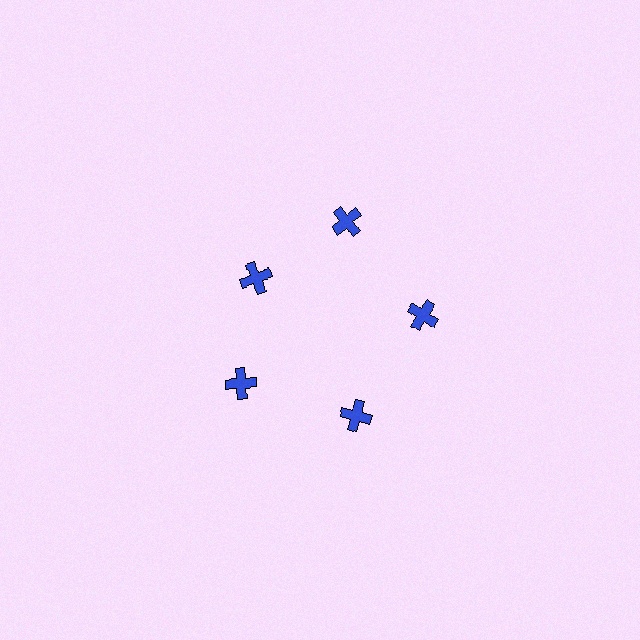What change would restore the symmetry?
The symmetry would be restored by moving it outward, back onto the ring so that all 5 crosses sit at equal angles and equal distance from the center.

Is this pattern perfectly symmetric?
No. The 5 blue crosses are arranged in a ring, but one element near the 10 o'clock position is pulled inward toward the center, breaking the 5-fold rotational symmetry.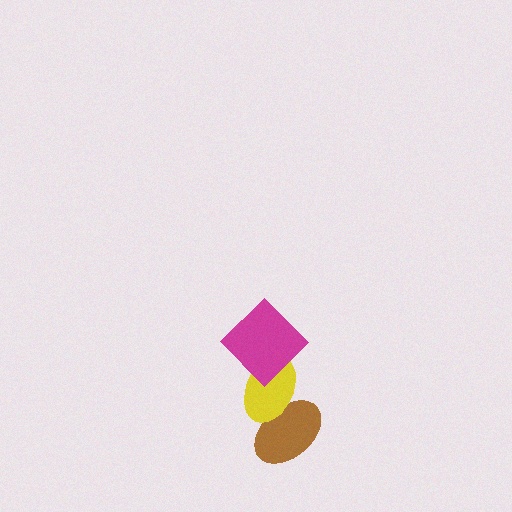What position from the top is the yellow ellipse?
The yellow ellipse is 2nd from the top.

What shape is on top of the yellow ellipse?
The magenta diamond is on top of the yellow ellipse.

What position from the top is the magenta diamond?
The magenta diamond is 1st from the top.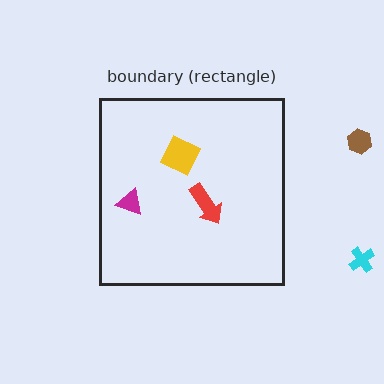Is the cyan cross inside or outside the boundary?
Outside.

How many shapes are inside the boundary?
3 inside, 2 outside.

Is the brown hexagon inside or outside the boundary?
Outside.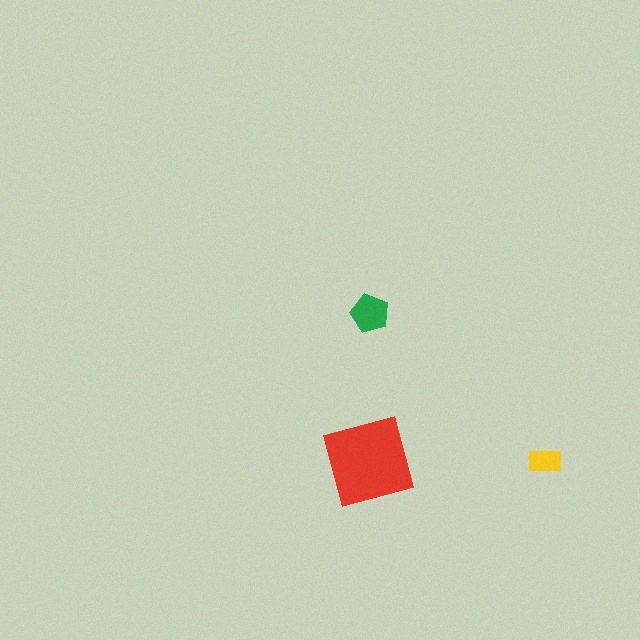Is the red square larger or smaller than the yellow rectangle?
Larger.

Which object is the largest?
The red square.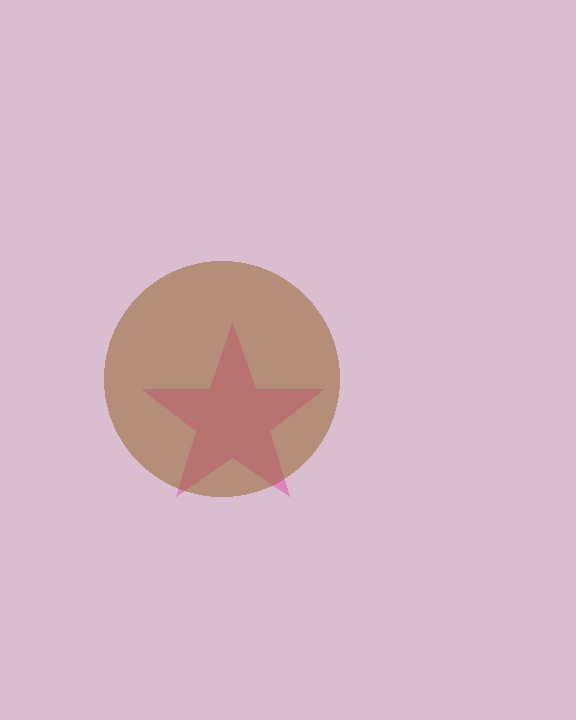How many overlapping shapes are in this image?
There are 2 overlapping shapes in the image.